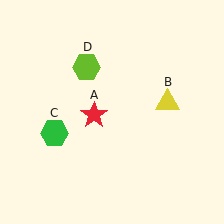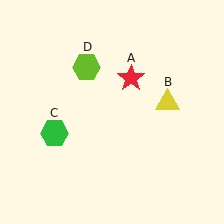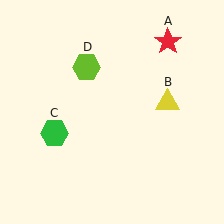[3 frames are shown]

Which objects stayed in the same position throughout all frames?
Yellow triangle (object B) and green hexagon (object C) and lime hexagon (object D) remained stationary.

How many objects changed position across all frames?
1 object changed position: red star (object A).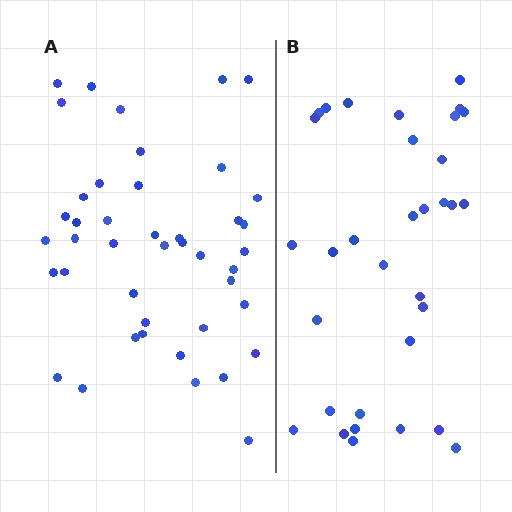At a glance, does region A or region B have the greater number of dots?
Region A (the left region) has more dots.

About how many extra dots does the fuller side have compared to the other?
Region A has roughly 10 or so more dots than region B.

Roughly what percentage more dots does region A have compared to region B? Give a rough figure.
About 30% more.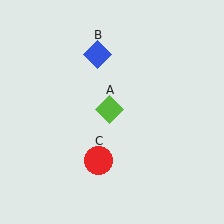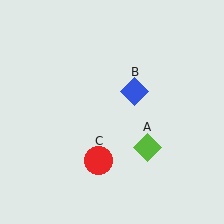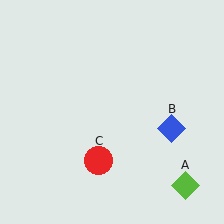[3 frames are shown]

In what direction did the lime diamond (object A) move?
The lime diamond (object A) moved down and to the right.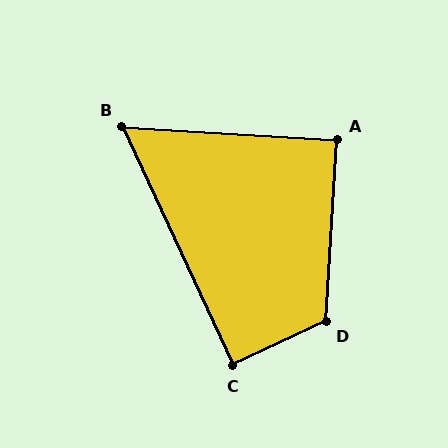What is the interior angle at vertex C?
Approximately 90 degrees (approximately right).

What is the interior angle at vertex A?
Approximately 90 degrees (approximately right).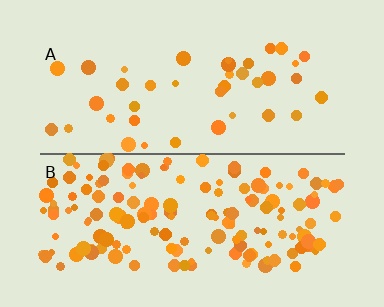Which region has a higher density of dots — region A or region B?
B (the bottom).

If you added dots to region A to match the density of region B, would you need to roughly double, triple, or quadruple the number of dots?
Approximately quadruple.